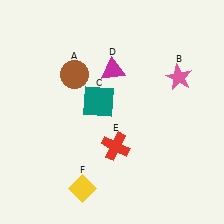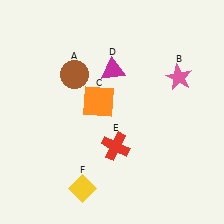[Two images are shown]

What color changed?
The square (C) changed from teal in Image 1 to orange in Image 2.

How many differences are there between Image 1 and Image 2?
There is 1 difference between the two images.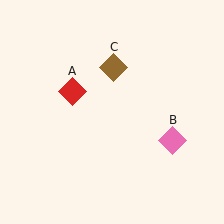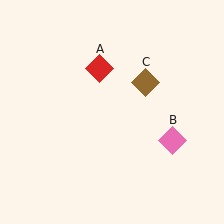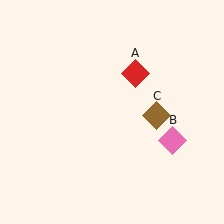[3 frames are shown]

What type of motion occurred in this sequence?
The red diamond (object A), brown diamond (object C) rotated clockwise around the center of the scene.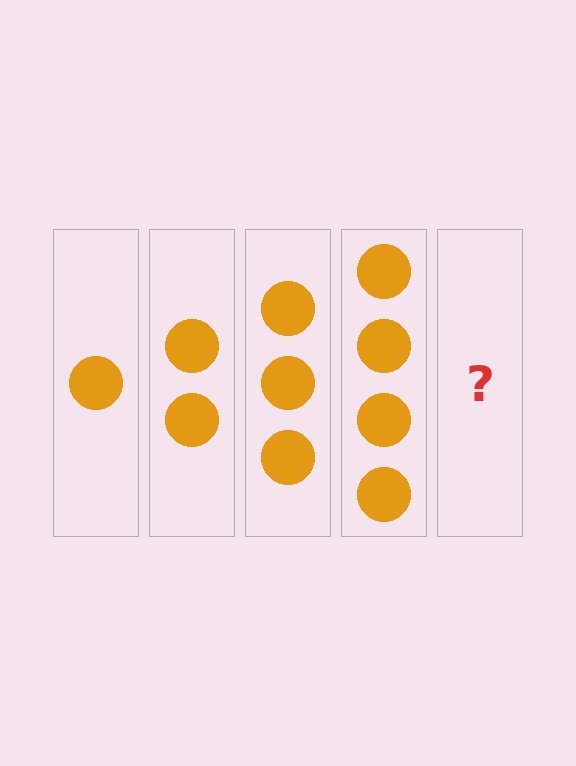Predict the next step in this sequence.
The next step is 5 circles.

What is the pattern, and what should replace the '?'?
The pattern is that each step adds one more circle. The '?' should be 5 circles.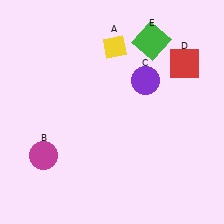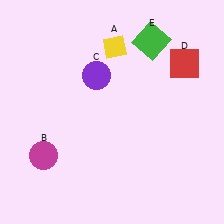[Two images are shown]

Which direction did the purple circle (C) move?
The purple circle (C) moved left.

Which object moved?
The purple circle (C) moved left.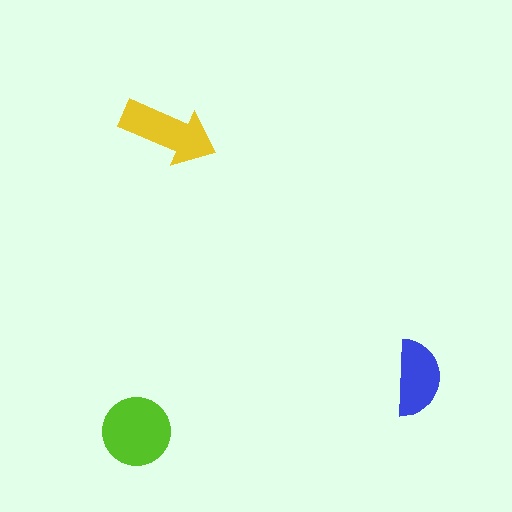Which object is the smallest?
The blue semicircle.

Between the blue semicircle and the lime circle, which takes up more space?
The lime circle.